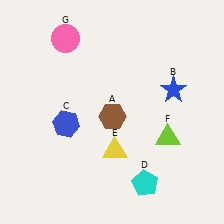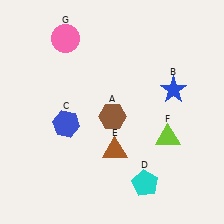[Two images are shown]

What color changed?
The triangle (E) changed from yellow in Image 1 to brown in Image 2.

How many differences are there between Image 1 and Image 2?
There is 1 difference between the two images.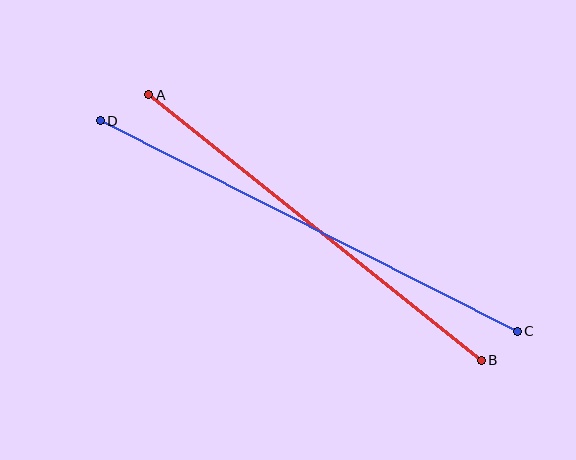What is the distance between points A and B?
The distance is approximately 425 pixels.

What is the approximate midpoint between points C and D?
The midpoint is at approximately (309, 226) pixels.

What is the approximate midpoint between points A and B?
The midpoint is at approximately (315, 227) pixels.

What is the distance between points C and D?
The distance is approximately 467 pixels.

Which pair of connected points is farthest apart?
Points C and D are farthest apart.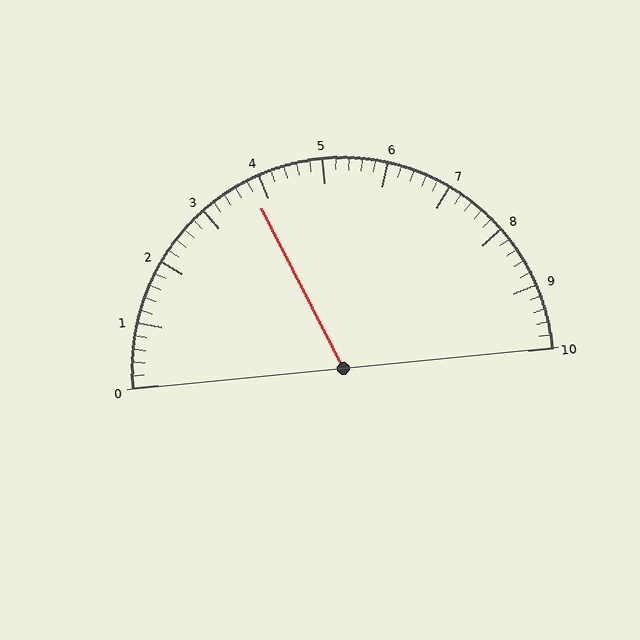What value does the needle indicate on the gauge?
The needle indicates approximately 3.8.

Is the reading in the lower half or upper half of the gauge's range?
The reading is in the lower half of the range (0 to 10).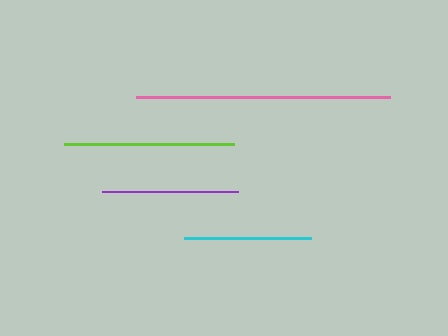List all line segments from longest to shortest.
From longest to shortest: pink, lime, purple, cyan.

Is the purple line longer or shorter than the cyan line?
The purple line is longer than the cyan line.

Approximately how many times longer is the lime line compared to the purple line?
The lime line is approximately 1.3 times the length of the purple line.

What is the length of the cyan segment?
The cyan segment is approximately 127 pixels long.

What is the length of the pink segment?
The pink segment is approximately 254 pixels long.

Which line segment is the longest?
The pink line is the longest at approximately 254 pixels.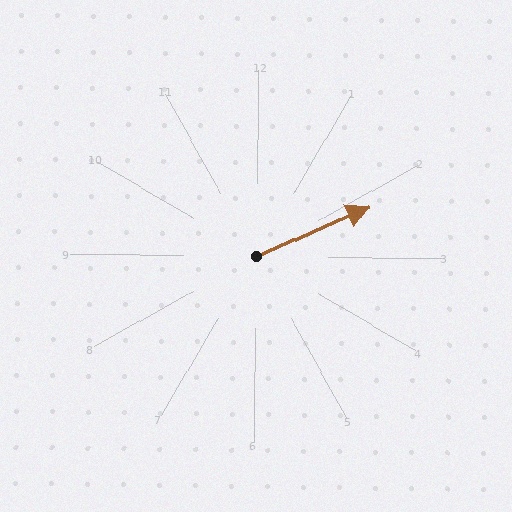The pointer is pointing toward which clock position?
Roughly 2 o'clock.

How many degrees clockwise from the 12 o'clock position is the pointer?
Approximately 66 degrees.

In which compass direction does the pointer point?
Northeast.